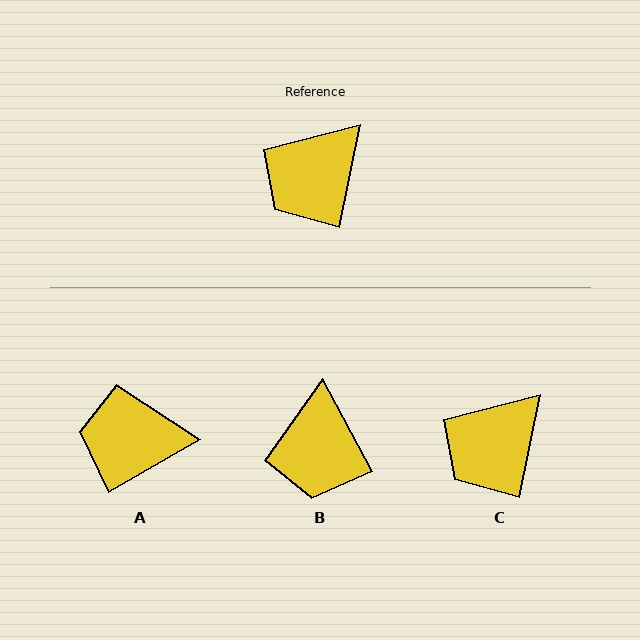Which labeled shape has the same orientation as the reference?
C.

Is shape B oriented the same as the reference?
No, it is off by about 40 degrees.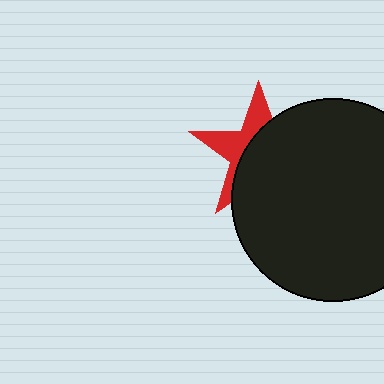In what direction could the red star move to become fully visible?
The red star could move left. That would shift it out from behind the black circle entirely.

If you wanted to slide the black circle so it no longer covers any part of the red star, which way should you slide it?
Slide it right — that is the most direct way to separate the two shapes.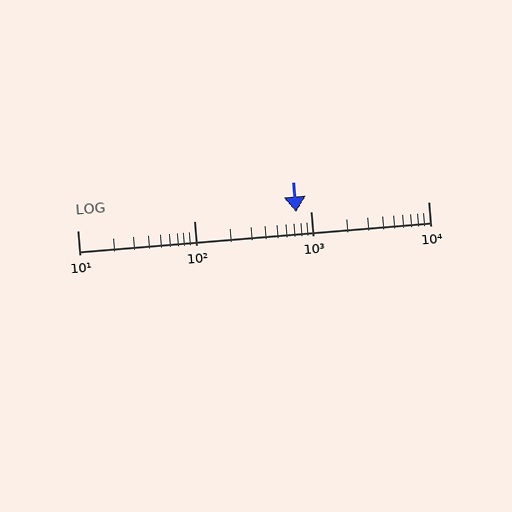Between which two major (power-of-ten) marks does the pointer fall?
The pointer is between 100 and 1000.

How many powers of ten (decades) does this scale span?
The scale spans 3 decades, from 10 to 10000.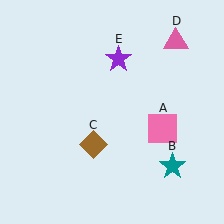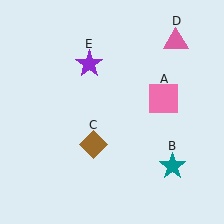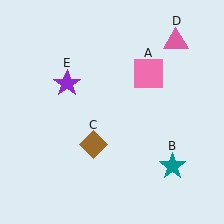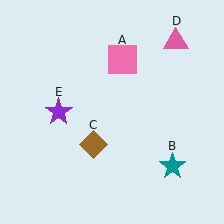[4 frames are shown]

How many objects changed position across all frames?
2 objects changed position: pink square (object A), purple star (object E).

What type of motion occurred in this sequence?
The pink square (object A), purple star (object E) rotated counterclockwise around the center of the scene.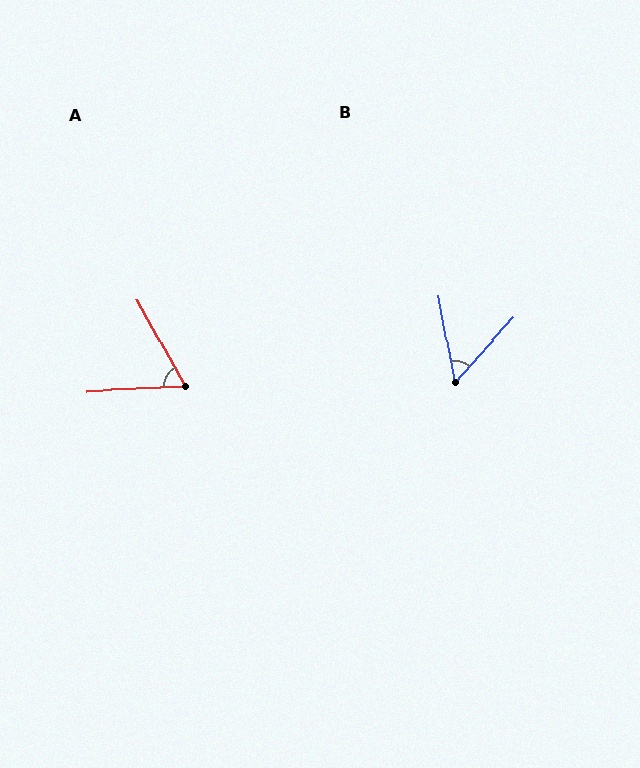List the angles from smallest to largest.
B (52°), A (64°).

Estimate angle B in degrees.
Approximately 52 degrees.